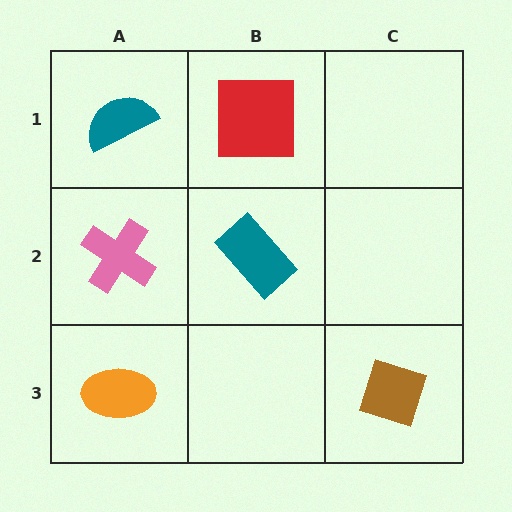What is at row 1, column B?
A red square.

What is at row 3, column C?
A brown diamond.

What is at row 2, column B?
A teal rectangle.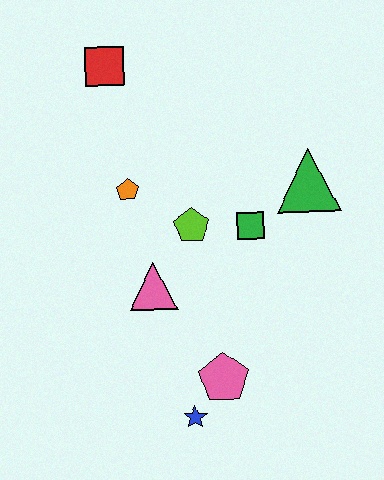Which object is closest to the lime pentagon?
The green square is closest to the lime pentagon.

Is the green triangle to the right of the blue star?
Yes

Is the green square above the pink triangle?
Yes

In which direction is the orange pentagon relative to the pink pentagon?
The orange pentagon is above the pink pentagon.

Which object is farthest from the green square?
The red square is farthest from the green square.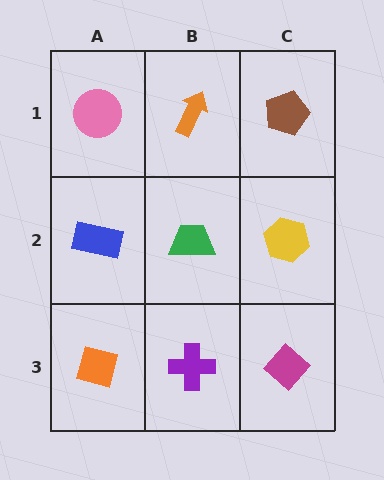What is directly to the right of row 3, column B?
A magenta diamond.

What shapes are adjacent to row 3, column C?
A yellow hexagon (row 2, column C), a purple cross (row 3, column B).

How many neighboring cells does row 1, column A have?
2.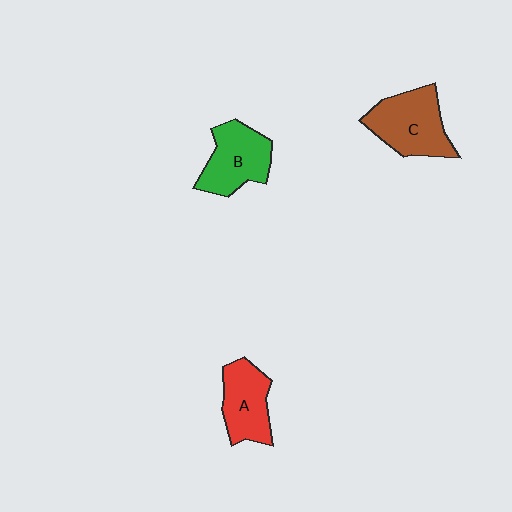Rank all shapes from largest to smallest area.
From largest to smallest: C (brown), B (green), A (red).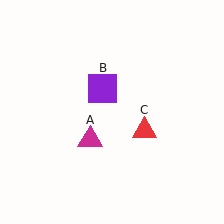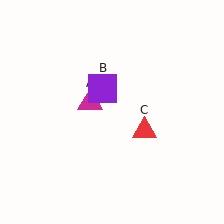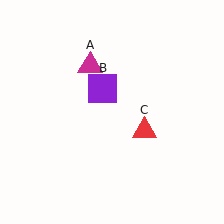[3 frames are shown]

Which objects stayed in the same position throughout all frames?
Purple square (object B) and red triangle (object C) remained stationary.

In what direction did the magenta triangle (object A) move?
The magenta triangle (object A) moved up.